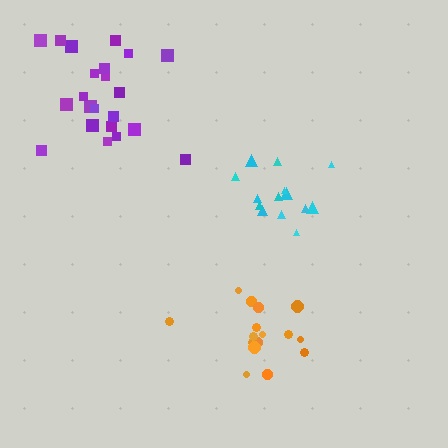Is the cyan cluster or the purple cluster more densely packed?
Cyan.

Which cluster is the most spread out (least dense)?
Purple.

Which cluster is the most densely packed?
Orange.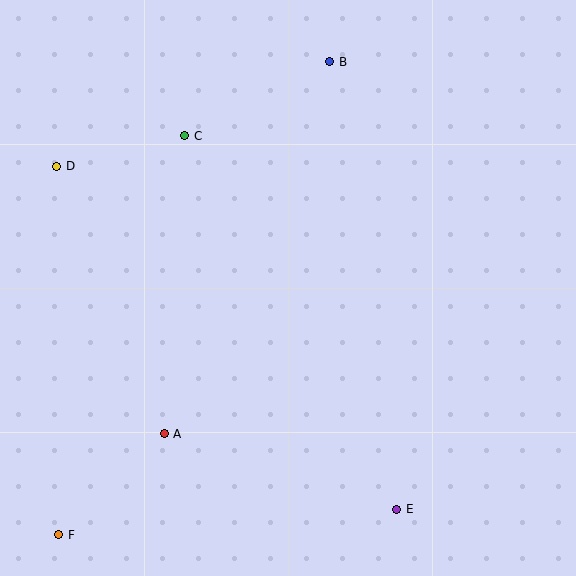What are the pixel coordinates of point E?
Point E is at (397, 509).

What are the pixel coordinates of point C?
Point C is at (185, 136).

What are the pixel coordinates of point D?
Point D is at (57, 166).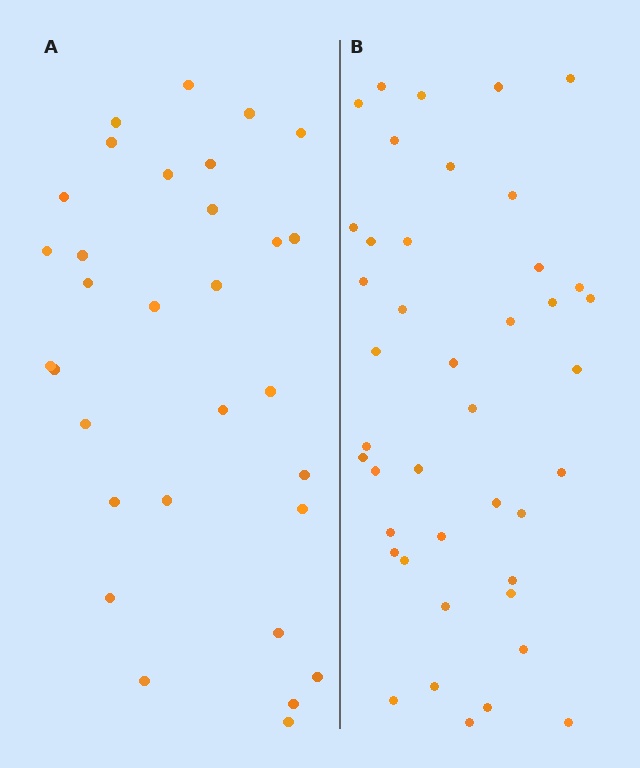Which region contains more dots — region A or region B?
Region B (the right region) has more dots.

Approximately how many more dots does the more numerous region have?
Region B has roughly 12 or so more dots than region A.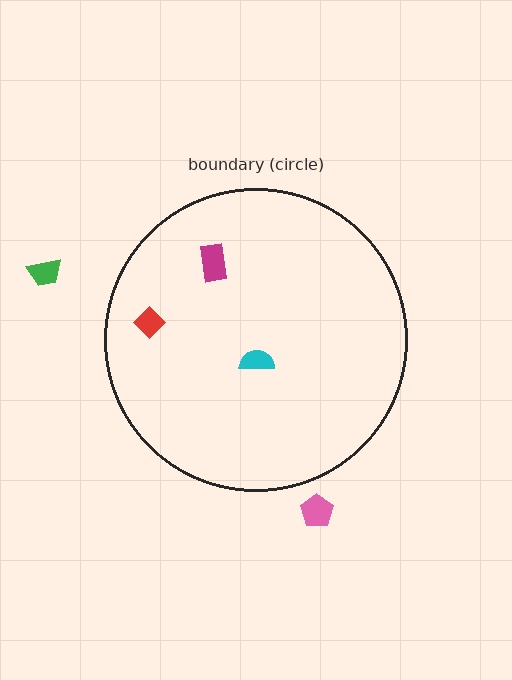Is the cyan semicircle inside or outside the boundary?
Inside.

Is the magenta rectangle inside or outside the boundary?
Inside.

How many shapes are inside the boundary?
3 inside, 2 outside.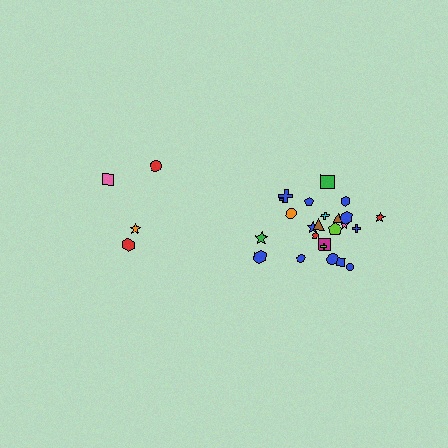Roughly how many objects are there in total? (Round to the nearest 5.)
Roughly 30 objects in total.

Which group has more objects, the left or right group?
The right group.